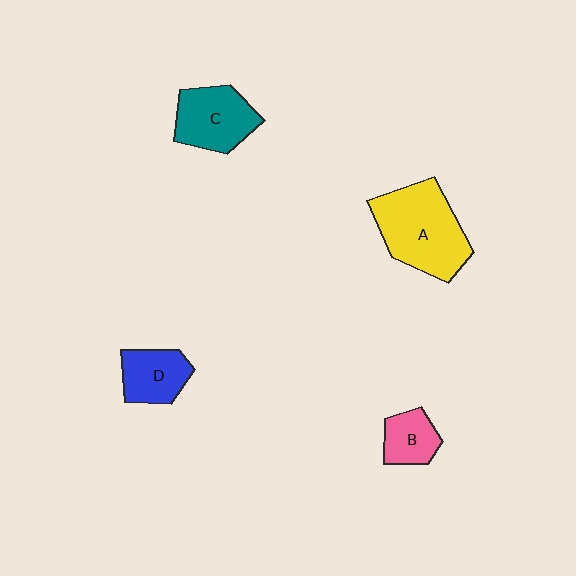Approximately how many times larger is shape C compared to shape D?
Approximately 1.3 times.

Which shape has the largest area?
Shape A (yellow).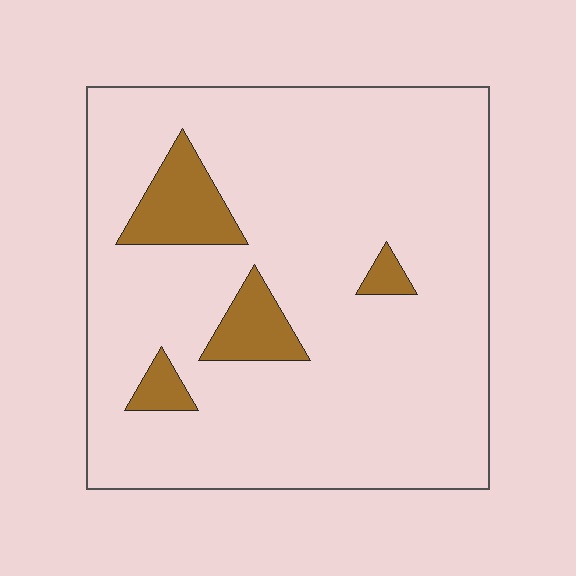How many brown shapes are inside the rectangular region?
4.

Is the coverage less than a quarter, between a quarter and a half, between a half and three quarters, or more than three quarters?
Less than a quarter.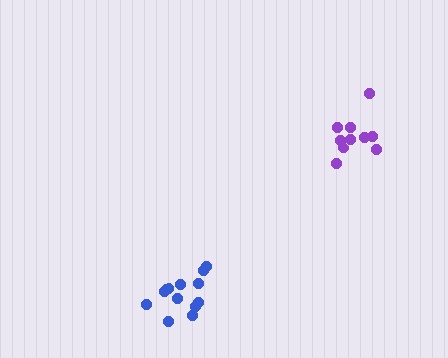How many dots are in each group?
Group 1: 13 dots, Group 2: 10 dots (23 total).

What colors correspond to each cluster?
The clusters are colored: blue, purple.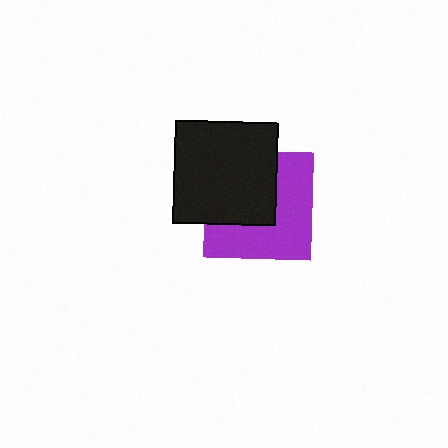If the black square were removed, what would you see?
You would see the complete purple square.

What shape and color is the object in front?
The object in front is a black square.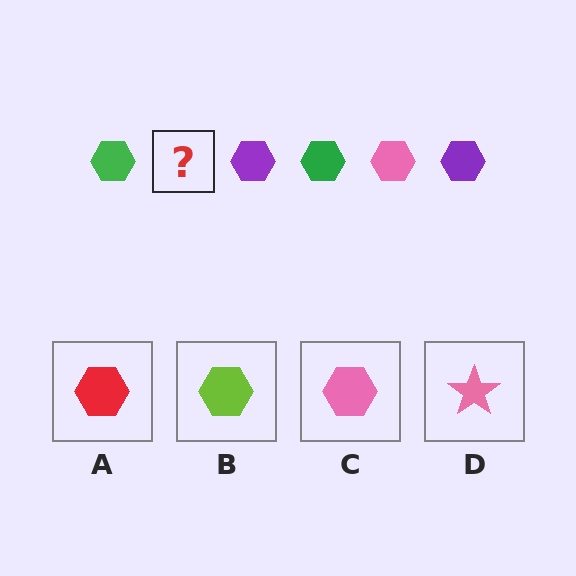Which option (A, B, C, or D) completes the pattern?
C.